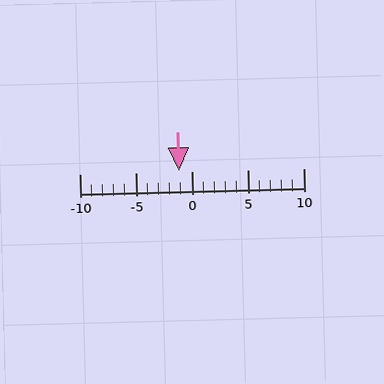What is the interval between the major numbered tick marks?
The major tick marks are spaced 5 units apart.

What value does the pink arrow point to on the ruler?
The pink arrow points to approximately -1.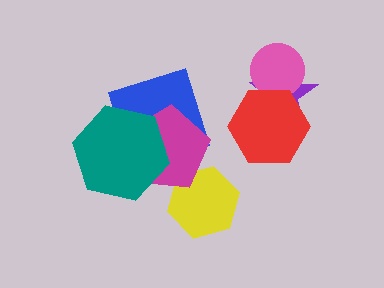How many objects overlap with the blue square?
2 objects overlap with the blue square.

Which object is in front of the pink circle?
The red hexagon is in front of the pink circle.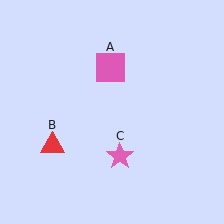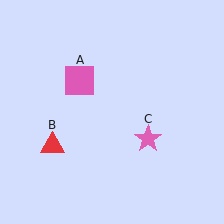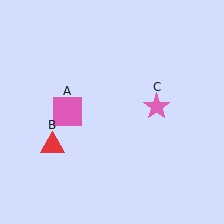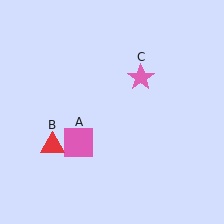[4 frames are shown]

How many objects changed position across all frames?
2 objects changed position: pink square (object A), pink star (object C).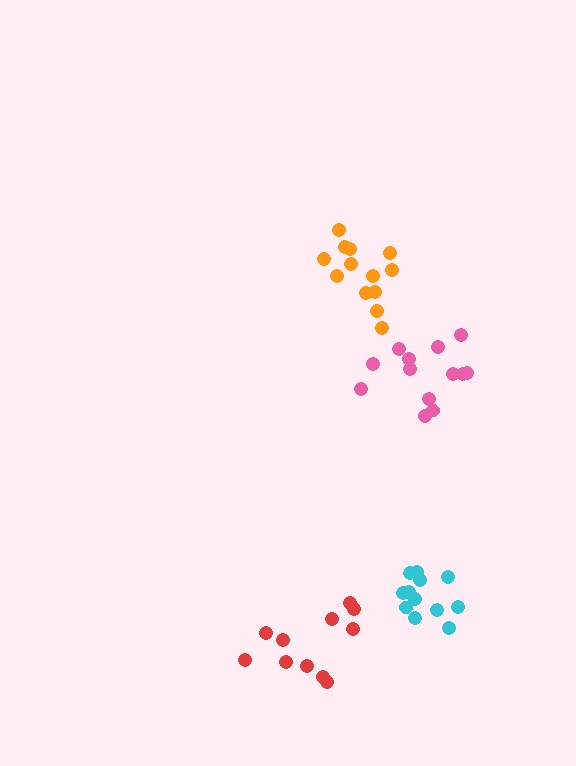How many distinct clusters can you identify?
There are 4 distinct clusters.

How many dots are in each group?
Group 1: 13 dots, Group 2: 11 dots, Group 3: 13 dots, Group 4: 12 dots (49 total).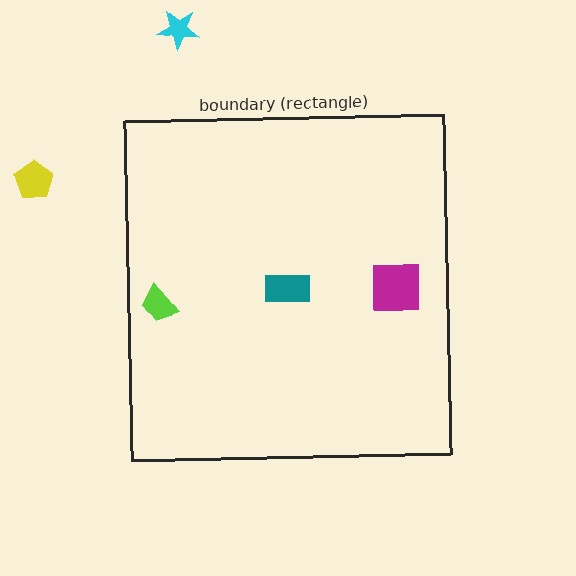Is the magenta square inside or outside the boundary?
Inside.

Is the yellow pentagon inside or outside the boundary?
Outside.